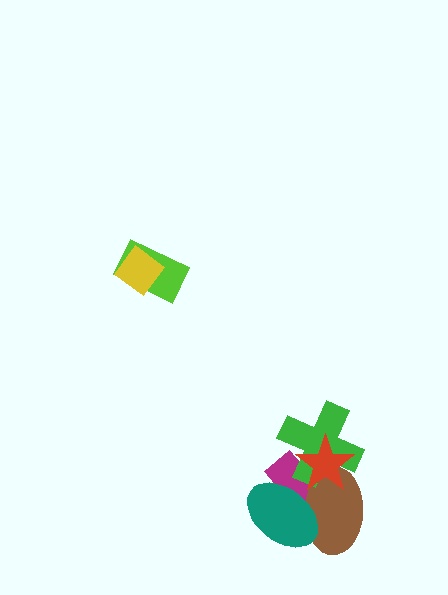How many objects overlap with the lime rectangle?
1 object overlaps with the lime rectangle.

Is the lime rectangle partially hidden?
Yes, it is partially covered by another shape.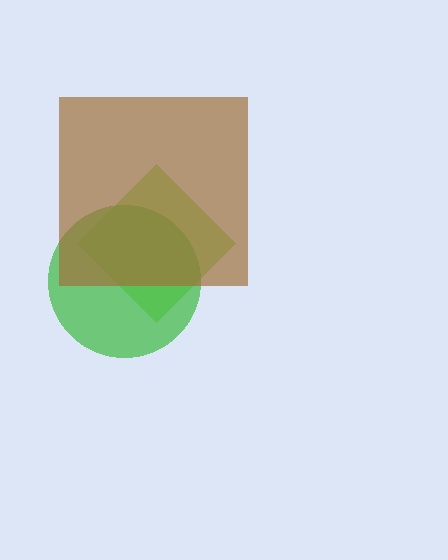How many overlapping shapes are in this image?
There are 3 overlapping shapes in the image.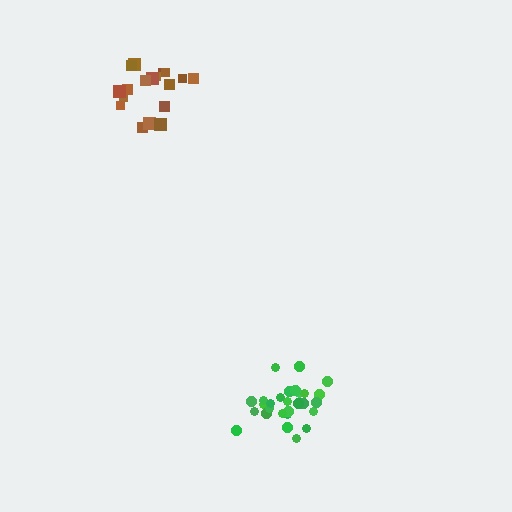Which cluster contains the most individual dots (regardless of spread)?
Green (28).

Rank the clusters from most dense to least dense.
green, brown.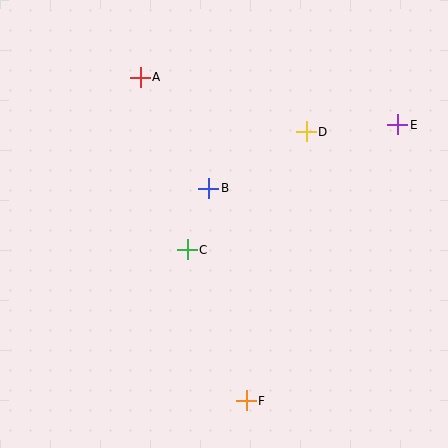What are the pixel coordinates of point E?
Point E is at (398, 125).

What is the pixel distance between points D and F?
The distance between D and F is 275 pixels.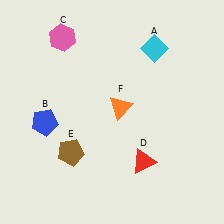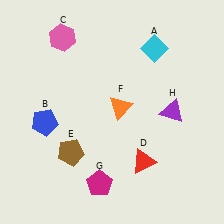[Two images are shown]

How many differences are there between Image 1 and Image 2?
There are 2 differences between the two images.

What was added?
A magenta pentagon (G), a purple triangle (H) were added in Image 2.